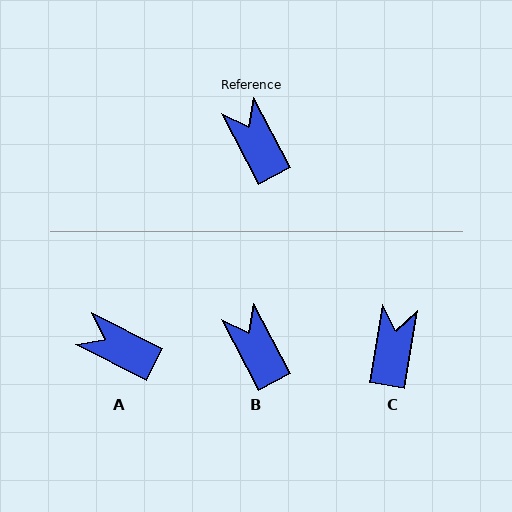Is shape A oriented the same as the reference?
No, it is off by about 36 degrees.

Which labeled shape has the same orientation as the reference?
B.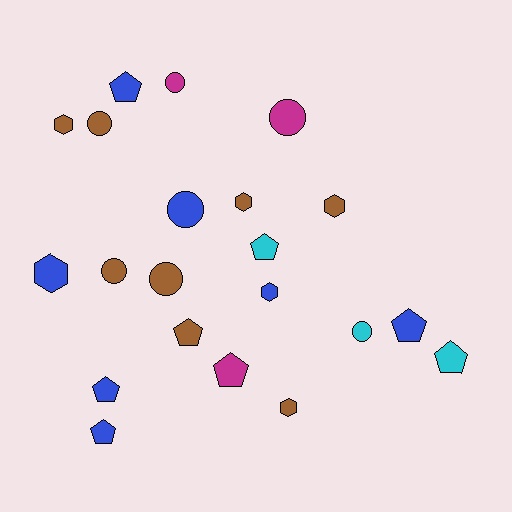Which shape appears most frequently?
Pentagon, with 8 objects.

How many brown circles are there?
There are 3 brown circles.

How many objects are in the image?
There are 21 objects.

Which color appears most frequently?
Brown, with 8 objects.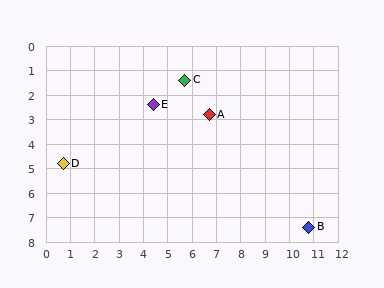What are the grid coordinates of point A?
Point A is at approximately (6.7, 2.8).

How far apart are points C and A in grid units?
Points C and A are about 1.7 grid units apart.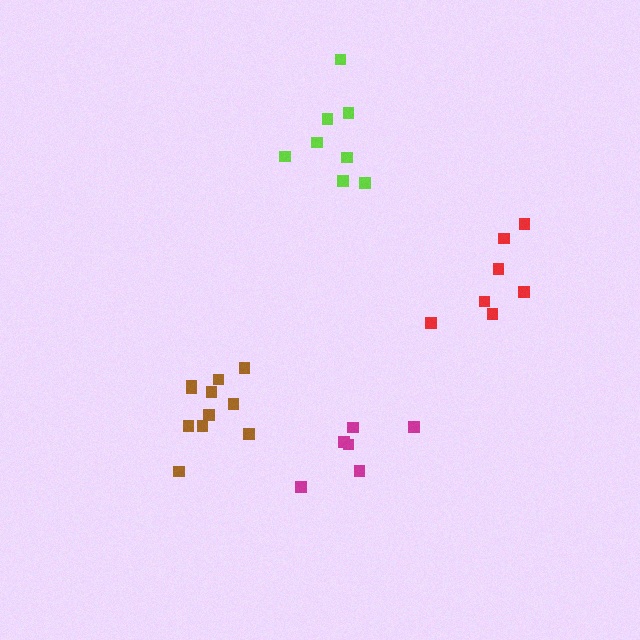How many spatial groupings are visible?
There are 4 spatial groupings.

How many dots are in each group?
Group 1: 6 dots, Group 2: 11 dots, Group 3: 7 dots, Group 4: 8 dots (32 total).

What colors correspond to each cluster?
The clusters are colored: magenta, brown, red, lime.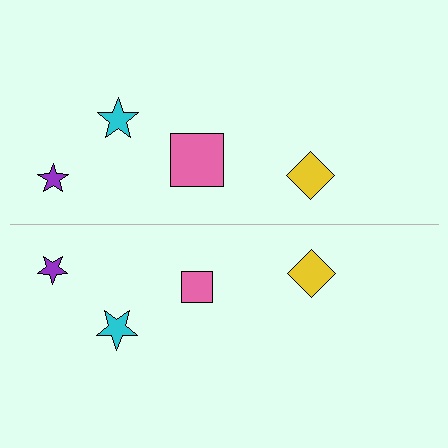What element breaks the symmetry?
The pink square on the bottom side has a different size than its mirror counterpart.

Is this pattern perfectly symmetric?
No, the pattern is not perfectly symmetric. The pink square on the bottom side has a different size than its mirror counterpart.